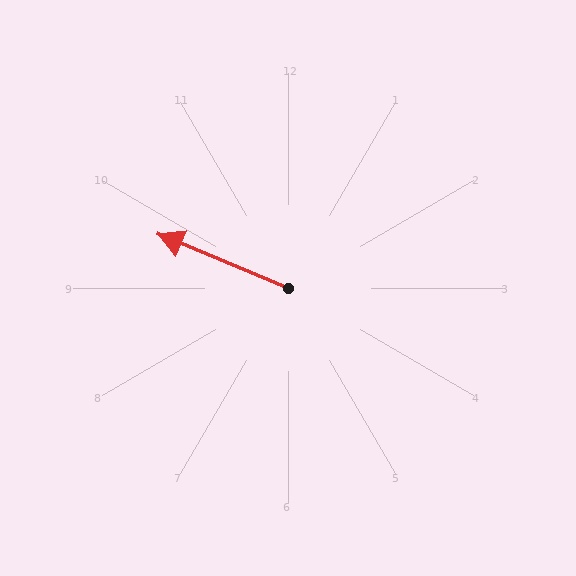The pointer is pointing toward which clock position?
Roughly 10 o'clock.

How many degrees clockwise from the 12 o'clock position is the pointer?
Approximately 293 degrees.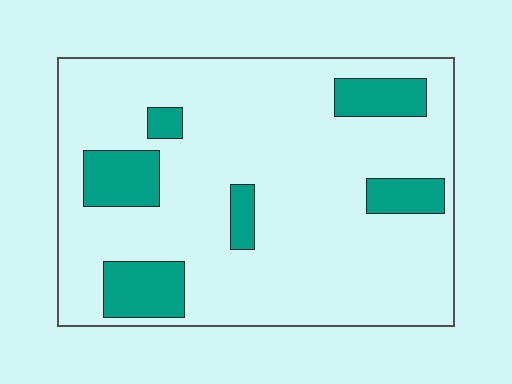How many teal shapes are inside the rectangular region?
6.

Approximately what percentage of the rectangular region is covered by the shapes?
Approximately 15%.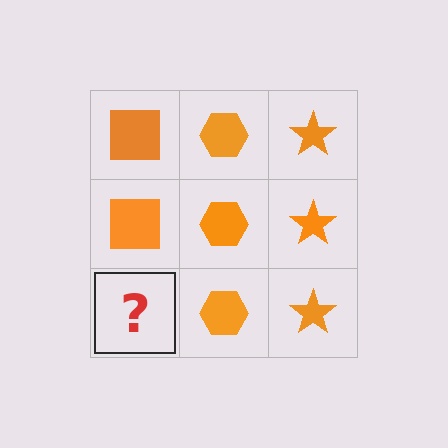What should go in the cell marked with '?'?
The missing cell should contain an orange square.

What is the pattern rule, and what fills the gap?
The rule is that each column has a consistent shape. The gap should be filled with an orange square.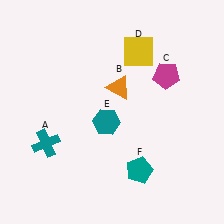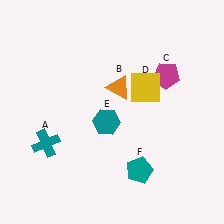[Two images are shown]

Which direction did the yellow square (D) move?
The yellow square (D) moved down.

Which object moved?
The yellow square (D) moved down.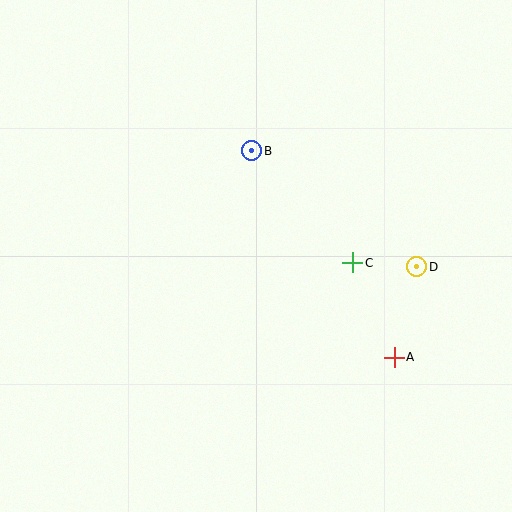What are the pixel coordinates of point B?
Point B is at (252, 151).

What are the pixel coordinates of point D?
Point D is at (416, 267).